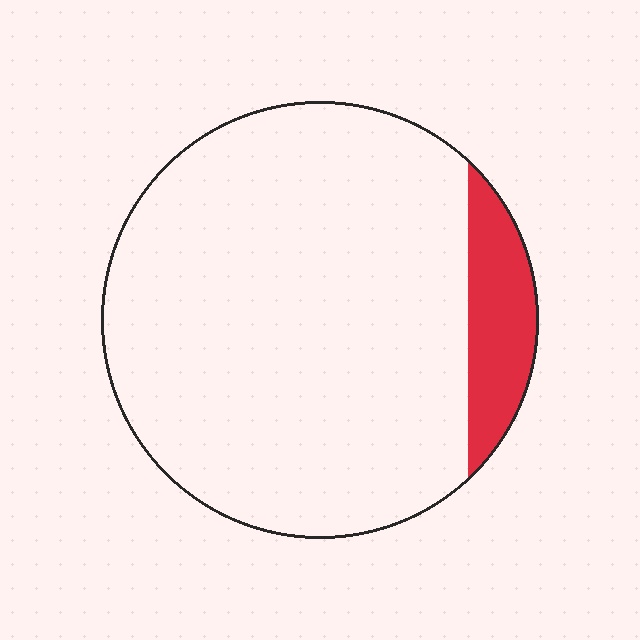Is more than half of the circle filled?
No.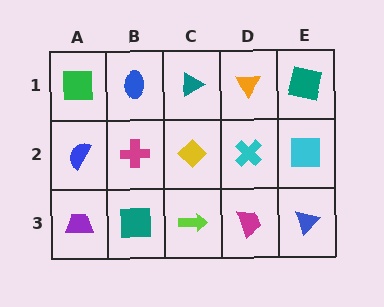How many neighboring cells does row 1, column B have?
3.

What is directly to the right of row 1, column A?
A blue ellipse.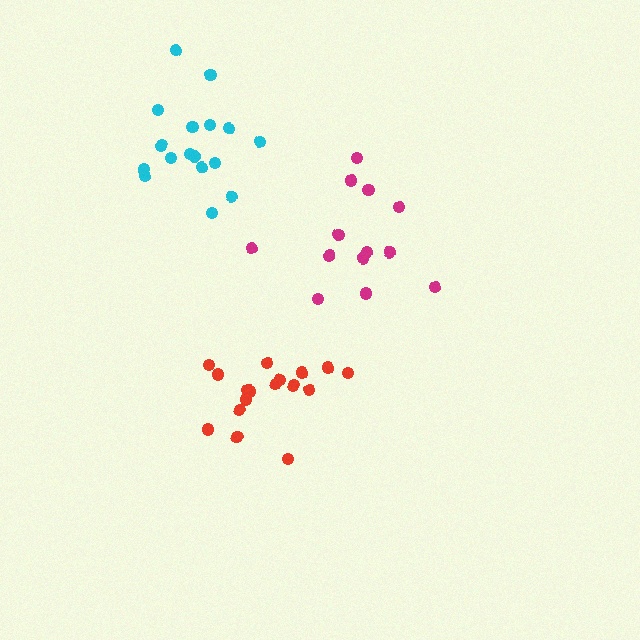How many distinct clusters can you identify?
There are 3 distinct clusters.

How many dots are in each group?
Group 1: 13 dots, Group 2: 17 dots, Group 3: 17 dots (47 total).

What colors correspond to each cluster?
The clusters are colored: magenta, red, cyan.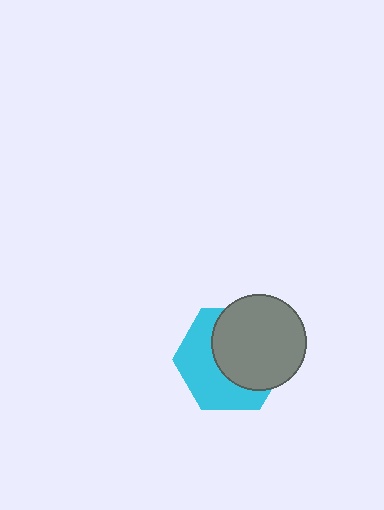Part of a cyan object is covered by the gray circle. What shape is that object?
It is a hexagon.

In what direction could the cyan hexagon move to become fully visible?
The cyan hexagon could move toward the lower-left. That would shift it out from behind the gray circle entirely.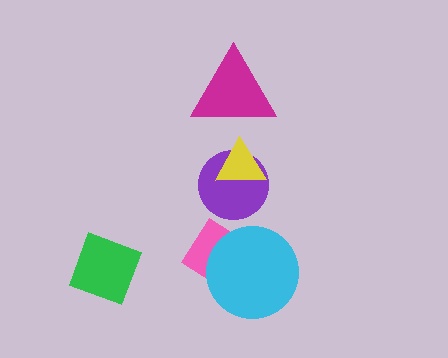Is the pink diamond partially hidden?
Yes, it is partially covered by another shape.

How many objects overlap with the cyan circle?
1 object overlaps with the cyan circle.